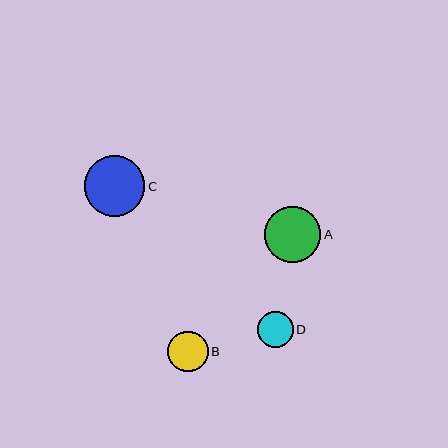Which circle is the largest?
Circle C is the largest with a size of approximately 61 pixels.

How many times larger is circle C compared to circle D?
Circle C is approximately 1.7 times the size of circle D.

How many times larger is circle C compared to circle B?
Circle C is approximately 1.5 times the size of circle B.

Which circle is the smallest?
Circle D is the smallest with a size of approximately 36 pixels.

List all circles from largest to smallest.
From largest to smallest: C, A, B, D.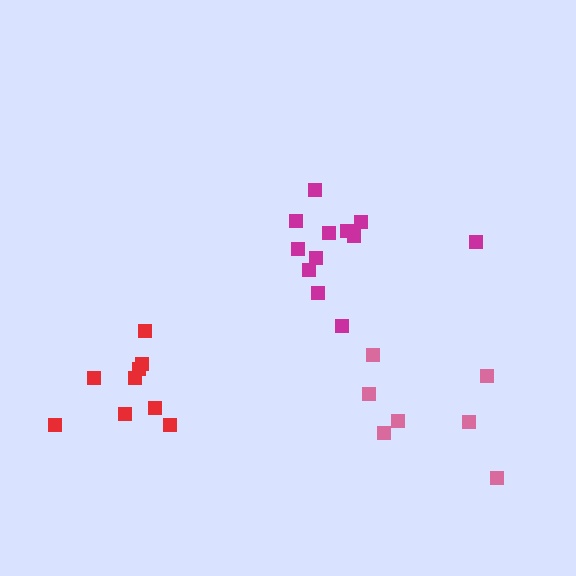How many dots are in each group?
Group 1: 7 dots, Group 2: 9 dots, Group 3: 12 dots (28 total).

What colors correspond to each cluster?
The clusters are colored: pink, red, magenta.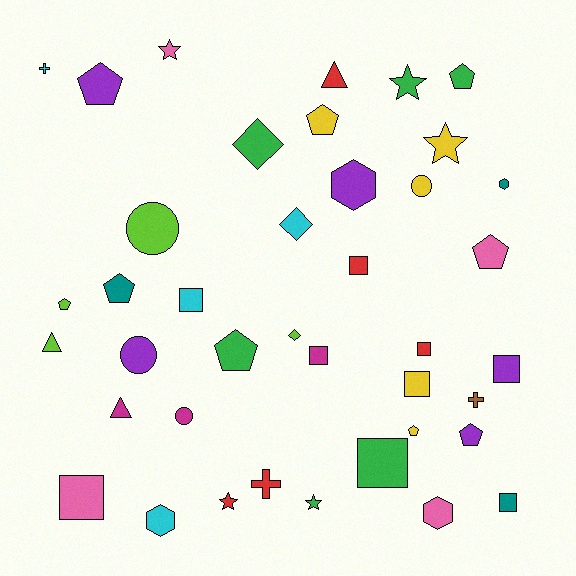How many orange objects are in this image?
There are no orange objects.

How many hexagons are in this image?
There are 4 hexagons.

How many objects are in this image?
There are 40 objects.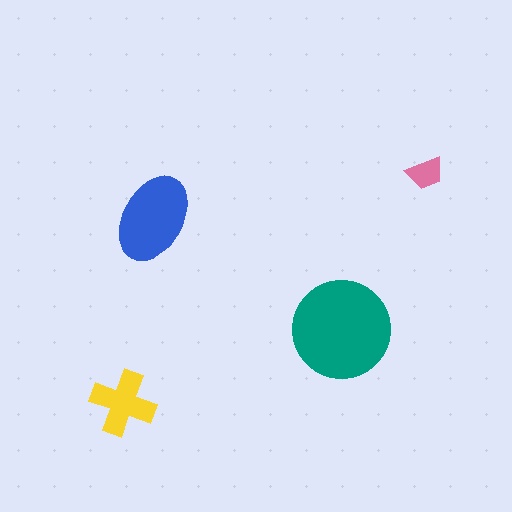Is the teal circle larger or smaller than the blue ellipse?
Larger.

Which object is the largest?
The teal circle.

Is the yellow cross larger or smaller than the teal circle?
Smaller.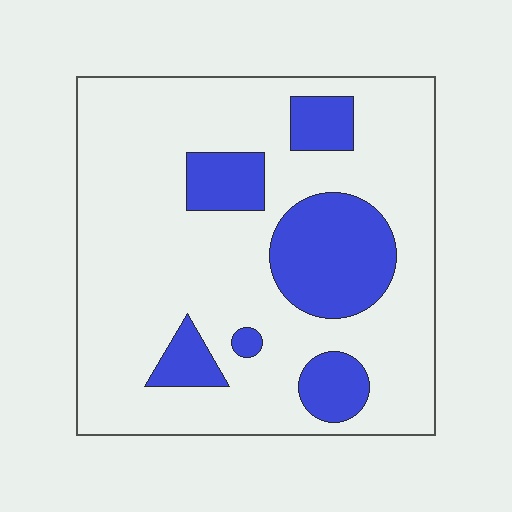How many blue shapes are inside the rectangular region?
6.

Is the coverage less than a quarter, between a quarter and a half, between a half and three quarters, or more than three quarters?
Less than a quarter.